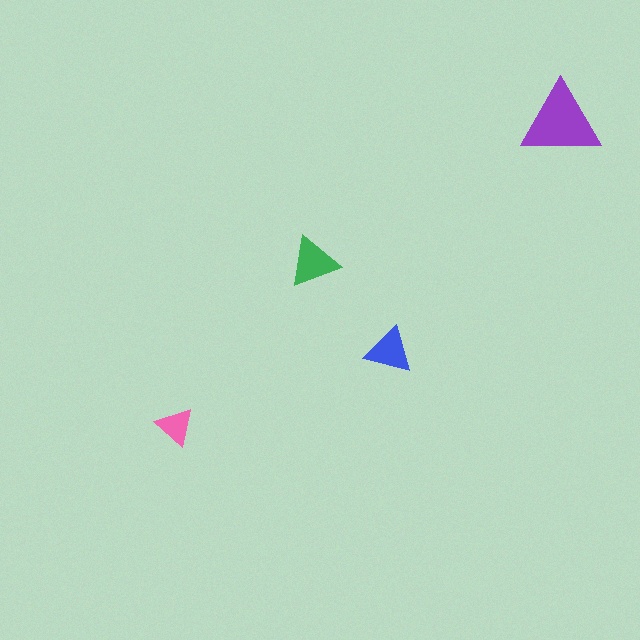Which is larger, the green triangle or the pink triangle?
The green one.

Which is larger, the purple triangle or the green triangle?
The purple one.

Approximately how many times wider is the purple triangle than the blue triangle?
About 1.5 times wider.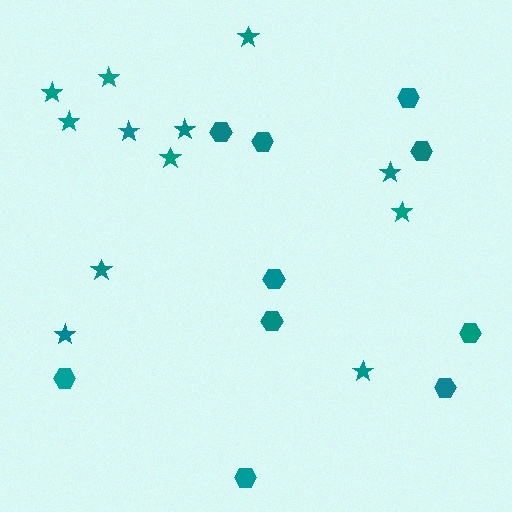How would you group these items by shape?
There are 2 groups: one group of stars (12) and one group of hexagons (10).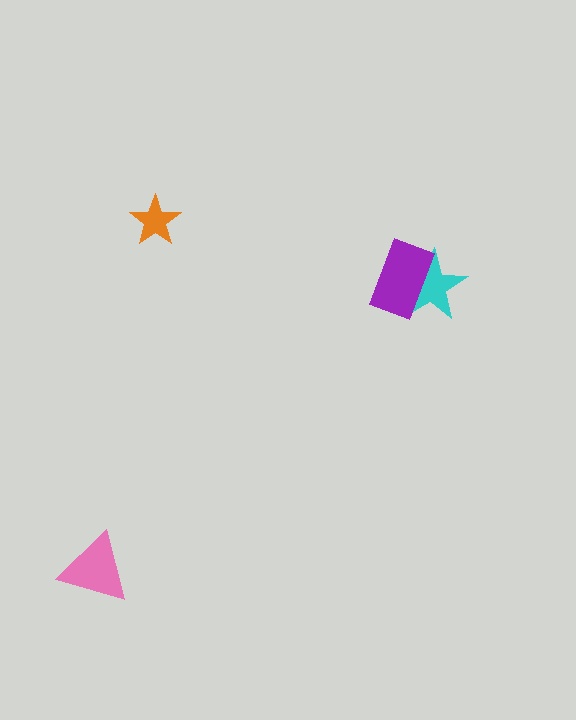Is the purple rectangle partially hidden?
No, no other shape covers it.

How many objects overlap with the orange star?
0 objects overlap with the orange star.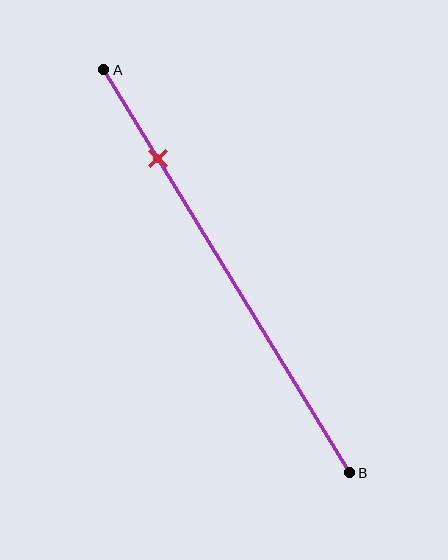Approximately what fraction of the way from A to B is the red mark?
The red mark is approximately 20% of the way from A to B.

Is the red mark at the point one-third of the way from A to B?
No, the mark is at about 20% from A, not at the 33% one-third point.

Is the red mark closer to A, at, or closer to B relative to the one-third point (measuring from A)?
The red mark is closer to point A than the one-third point of segment AB.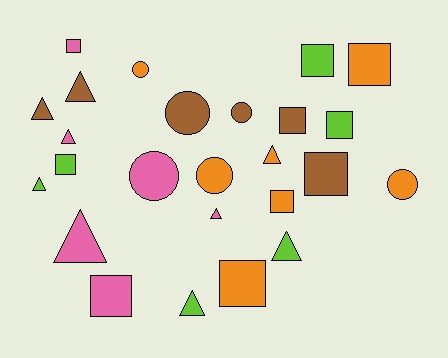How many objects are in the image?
There are 25 objects.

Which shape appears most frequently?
Square, with 10 objects.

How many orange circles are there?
There are 3 orange circles.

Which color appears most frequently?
Orange, with 7 objects.